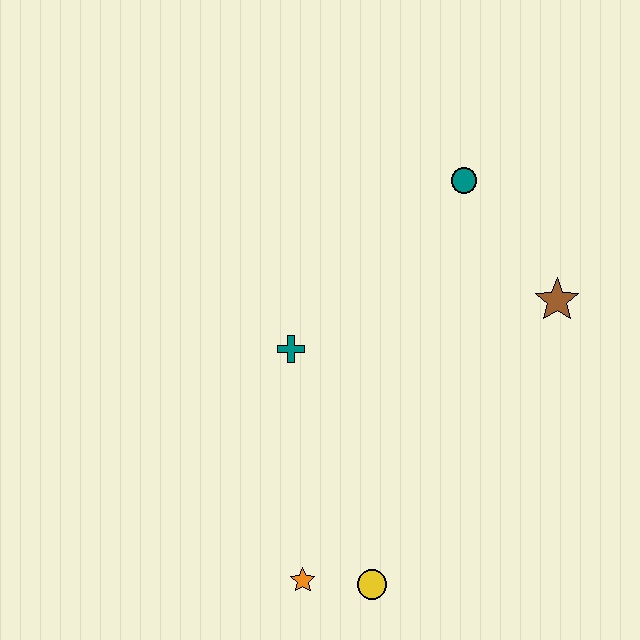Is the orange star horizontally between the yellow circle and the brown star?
No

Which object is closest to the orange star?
The yellow circle is closest to the orange star.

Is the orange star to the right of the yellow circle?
No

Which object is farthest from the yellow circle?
The teal circle is farthest from the yellow circle.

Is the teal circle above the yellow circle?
Yes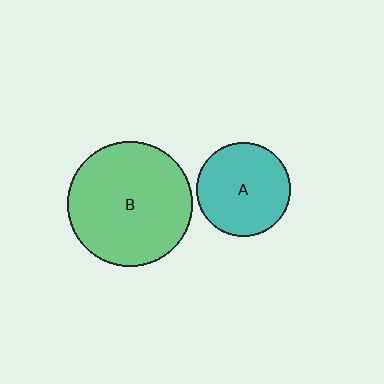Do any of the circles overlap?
No, none of the circles overlap.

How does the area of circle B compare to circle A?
Approximately 1.8 times.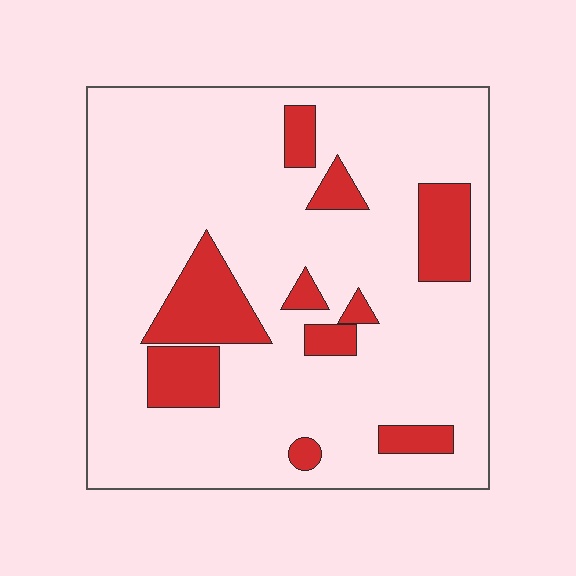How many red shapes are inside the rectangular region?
10.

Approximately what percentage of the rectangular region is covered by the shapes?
Approximately 15%.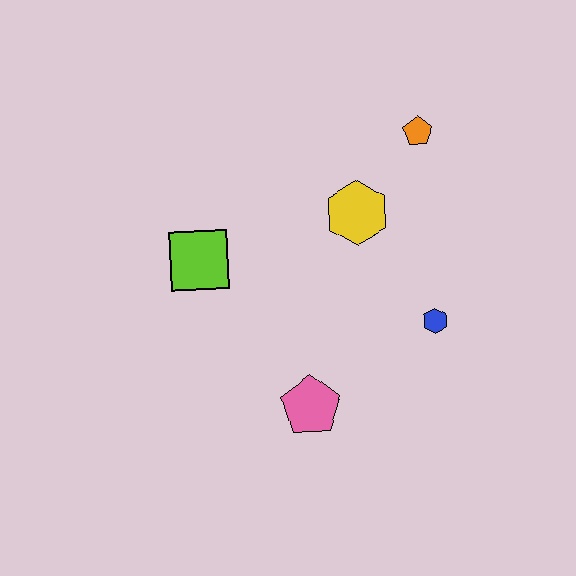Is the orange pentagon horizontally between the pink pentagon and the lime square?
No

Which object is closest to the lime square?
The yellow hexagon is closest to the lime square.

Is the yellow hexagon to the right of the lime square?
Yes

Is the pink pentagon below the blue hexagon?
Yes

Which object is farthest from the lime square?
The orange pentagon is farthest from the lime square.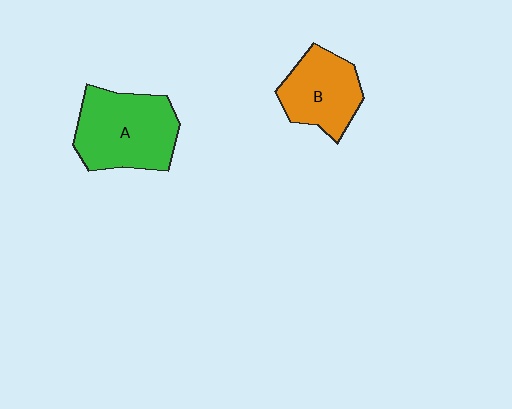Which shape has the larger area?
Shape A (green).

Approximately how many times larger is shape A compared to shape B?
Approximately 1.4 times.